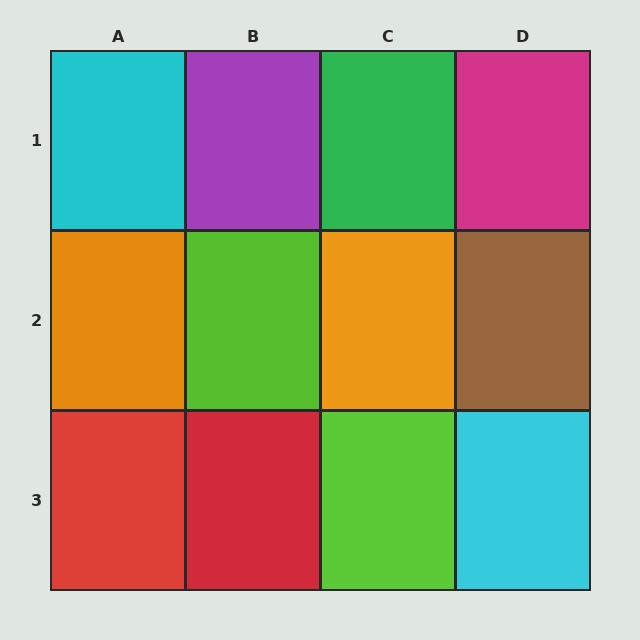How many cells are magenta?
1 cell is magenta.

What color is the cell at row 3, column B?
Red.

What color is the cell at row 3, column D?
Cyan.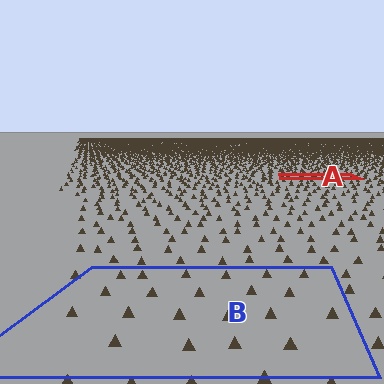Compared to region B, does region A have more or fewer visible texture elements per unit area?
Region A has more texture elements per unit area — they are packed more densely because it is farther away.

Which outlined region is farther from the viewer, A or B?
Region A is farther from the viewer — the texture elements inside it appear smaller and more densely packed.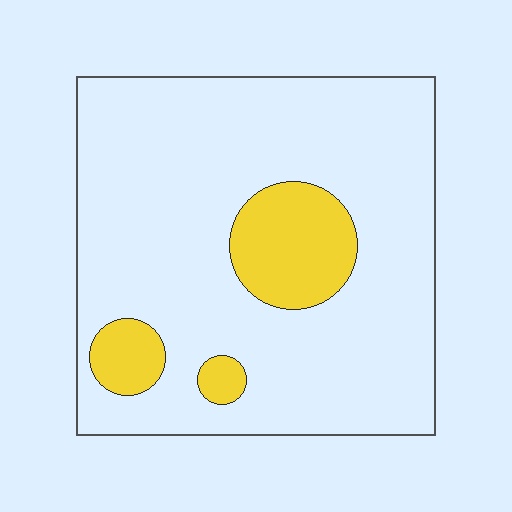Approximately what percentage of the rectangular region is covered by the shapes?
Approximately 15%.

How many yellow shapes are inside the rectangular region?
3.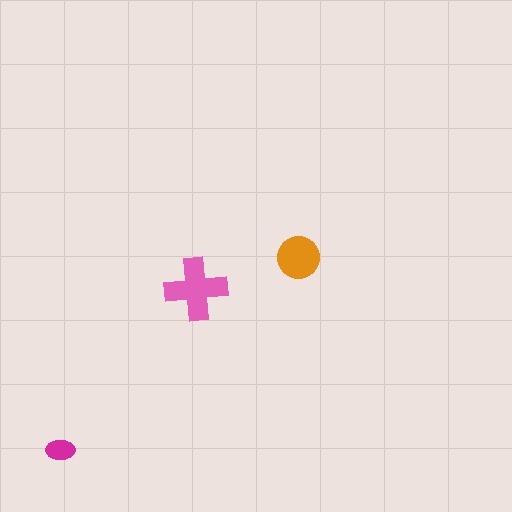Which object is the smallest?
The magenta ellipse.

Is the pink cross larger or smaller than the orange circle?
Larger.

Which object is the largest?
The pink cross.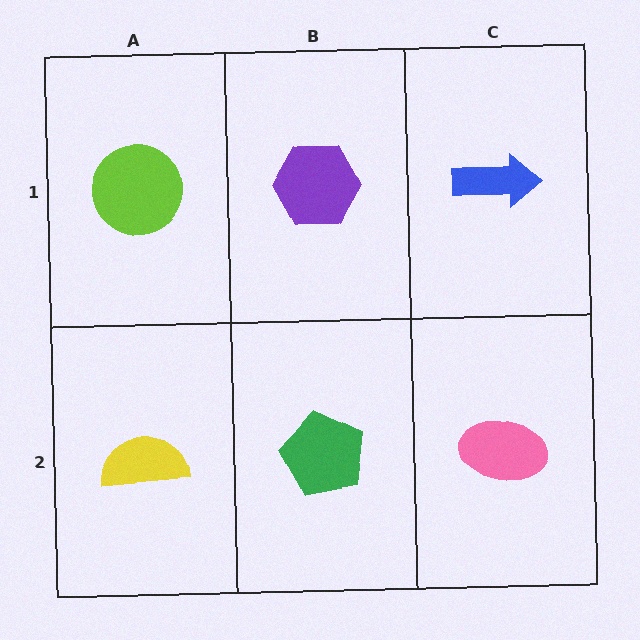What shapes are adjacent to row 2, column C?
A blue arrow (row 1, column C), a green pentagon (row 2, column B).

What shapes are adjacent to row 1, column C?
A pink ellipse (row 2, column C), a purple hexagon (row 1, column B).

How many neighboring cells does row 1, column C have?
2.